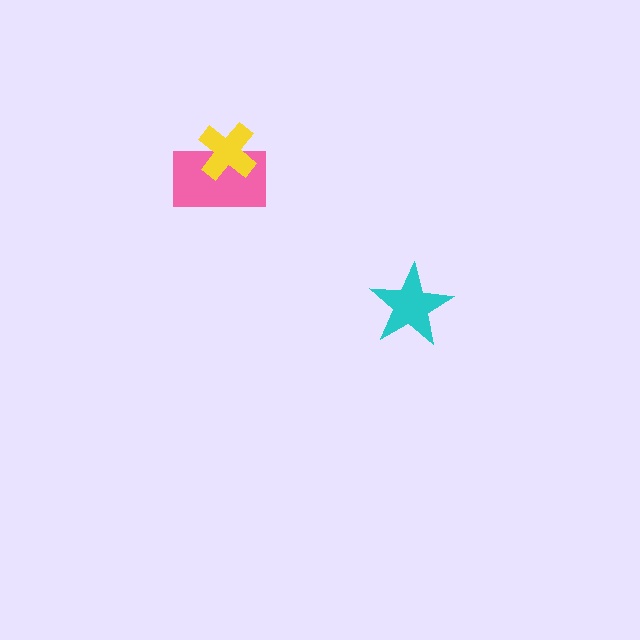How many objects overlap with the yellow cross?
1 object overlaps with the yellow cross.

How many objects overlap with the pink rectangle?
1 object overlaps with the pink rectangle.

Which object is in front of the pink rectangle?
The yellow cross is in front of the pink rectangle.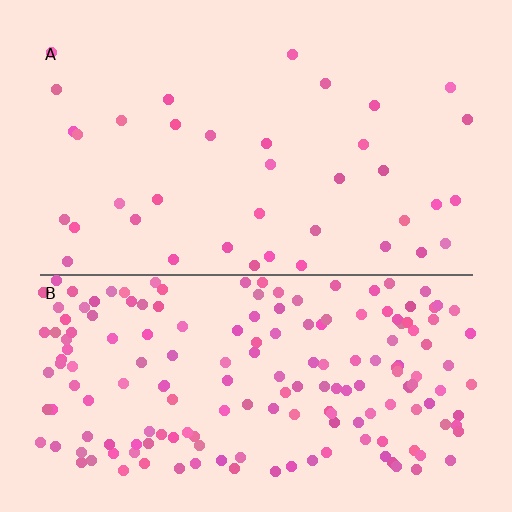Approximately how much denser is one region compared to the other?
Approximately 4.7× — region B over region A.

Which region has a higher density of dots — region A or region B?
B (the bottom).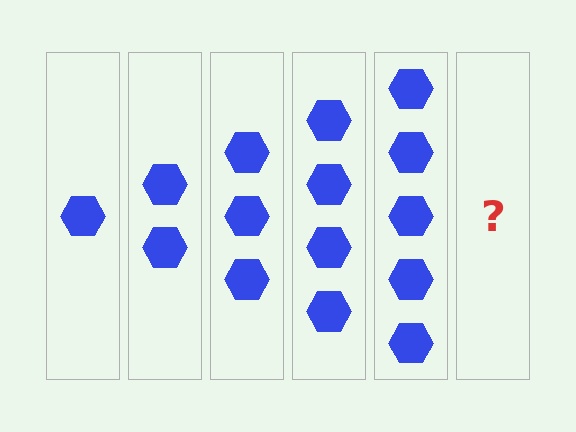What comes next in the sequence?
The next element should be 6 hexagons.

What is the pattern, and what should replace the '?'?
The pattern is that each step adds one more hexagon. The '?' should be 6 hexagons.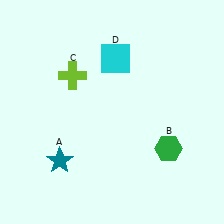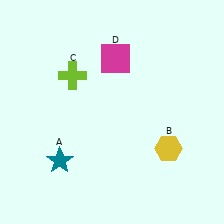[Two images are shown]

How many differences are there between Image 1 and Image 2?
There are 2 differences between the two images.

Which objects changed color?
B changed from green to yellow. D changed from cyan to magenta.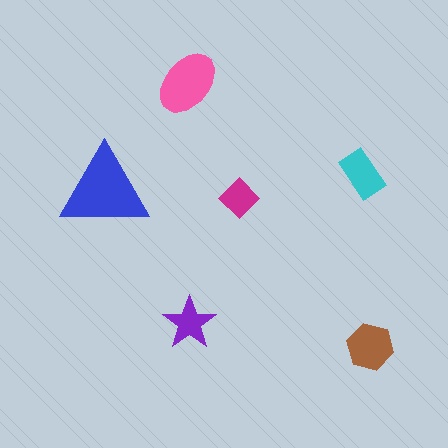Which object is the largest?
The blue triangle.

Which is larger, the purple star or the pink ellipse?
The pink ellipse.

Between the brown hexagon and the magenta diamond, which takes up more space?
The brown hexagon.